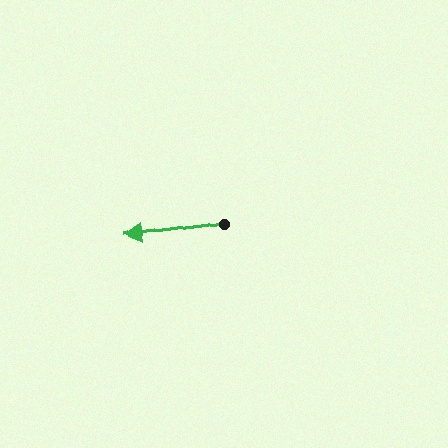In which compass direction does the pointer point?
West.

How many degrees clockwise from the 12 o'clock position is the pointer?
Approximately 262 degrees.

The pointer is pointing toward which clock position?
Roughly 9 o'clock.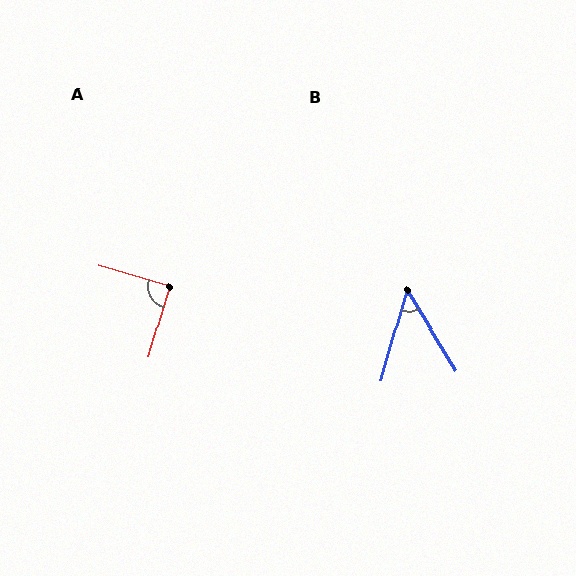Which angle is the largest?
A, at approximately 90 degrees.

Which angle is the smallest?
B, at approximately 47 degrees.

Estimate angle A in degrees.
Approximately 90 degrees.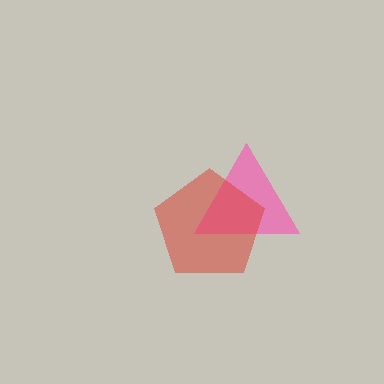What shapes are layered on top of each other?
The layered shapes are: a pink triangle, a red pentagon.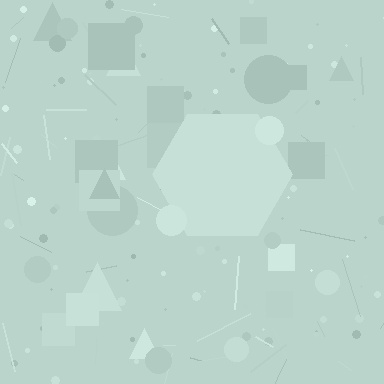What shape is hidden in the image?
A hexagon is hidden in the image.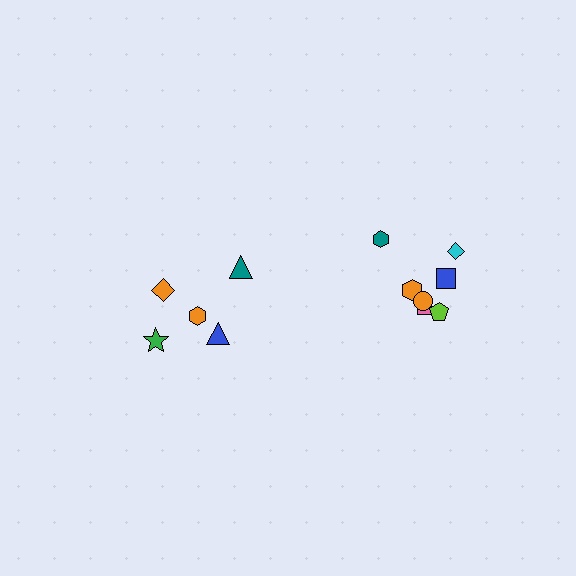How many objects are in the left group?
There are 5 objects.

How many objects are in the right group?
There are 7 objects.